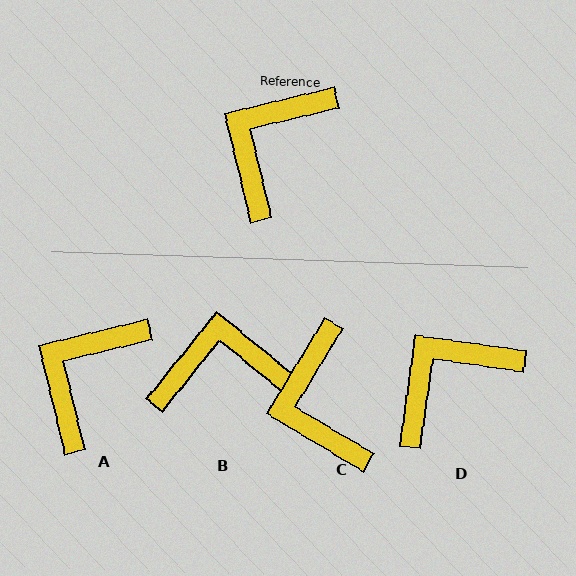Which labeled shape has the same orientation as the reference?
A.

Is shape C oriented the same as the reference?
No, it is off by about 46 degrees.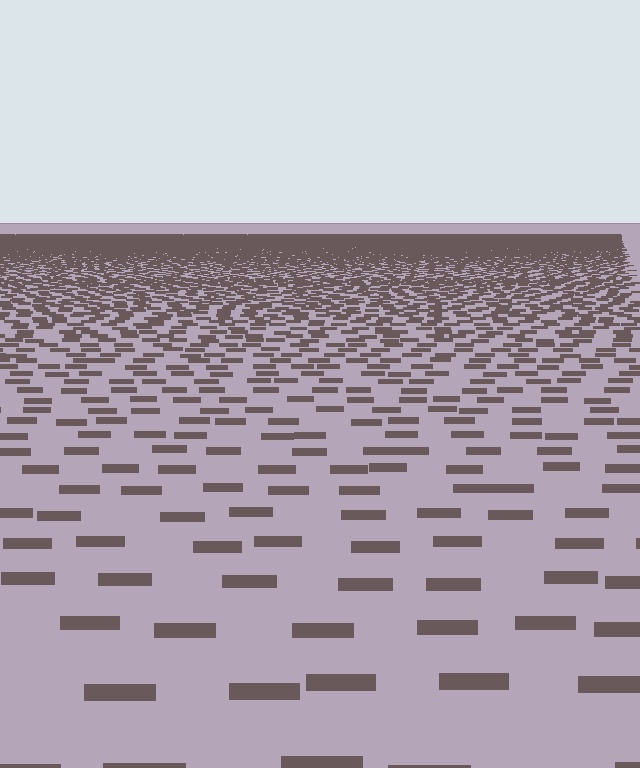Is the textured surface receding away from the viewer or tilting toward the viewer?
The surface is receding away from the viewer. Texture elements get smaller and denser toward the top.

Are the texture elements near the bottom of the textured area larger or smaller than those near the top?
Larger. Near the bottom, elements are closer to the viewer and appear at a bigger on-screen size.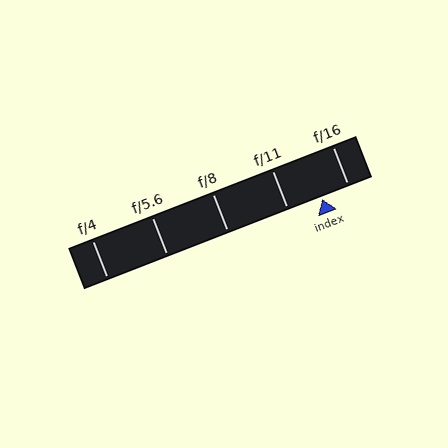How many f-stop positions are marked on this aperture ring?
There are 5 f-stop positions marked.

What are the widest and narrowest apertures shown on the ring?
The widest aperture shown is f/4 and the narrowest is f/16.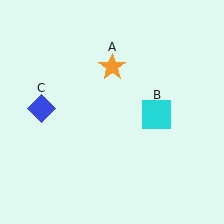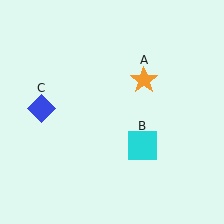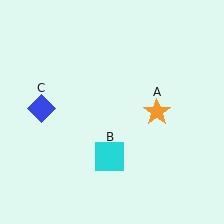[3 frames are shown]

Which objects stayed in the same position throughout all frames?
Blue diamond (object C) remained stationary.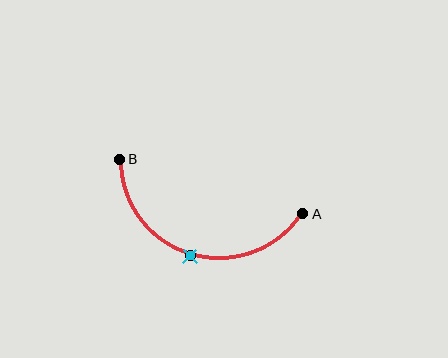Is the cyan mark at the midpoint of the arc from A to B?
Yes. The cyan mark lies on the arc at equal arc-length from both A and B — it is the arc midpoint.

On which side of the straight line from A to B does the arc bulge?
The arc bulges below the straight line connecting A and B.